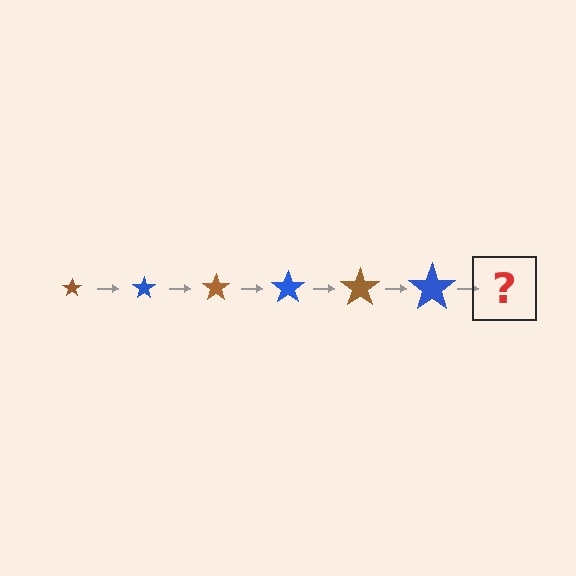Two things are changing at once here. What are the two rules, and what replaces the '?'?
The two rules are that the star grows larger each step and the color cycles through brown and blue. The '?' should be a brown star, larger than the previous one.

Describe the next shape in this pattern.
It should be a brown star, larger than the previous one.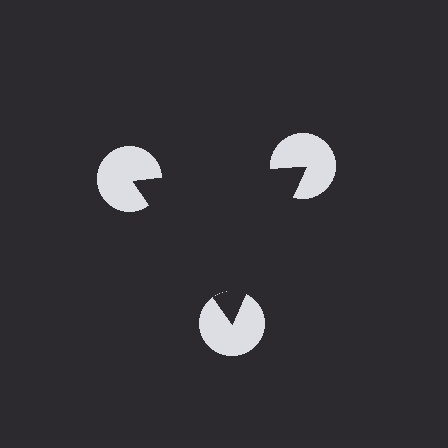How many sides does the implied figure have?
3 sides.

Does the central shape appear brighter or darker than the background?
It typically appears slightly darker than the background, even though no actual brightness change is drawn.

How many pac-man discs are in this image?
There are 3 — one at each vertex of the illusory triangle.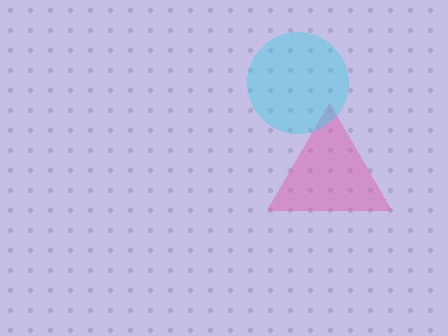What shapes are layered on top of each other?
The layered shapes are: a pink triangle, a cyan circle.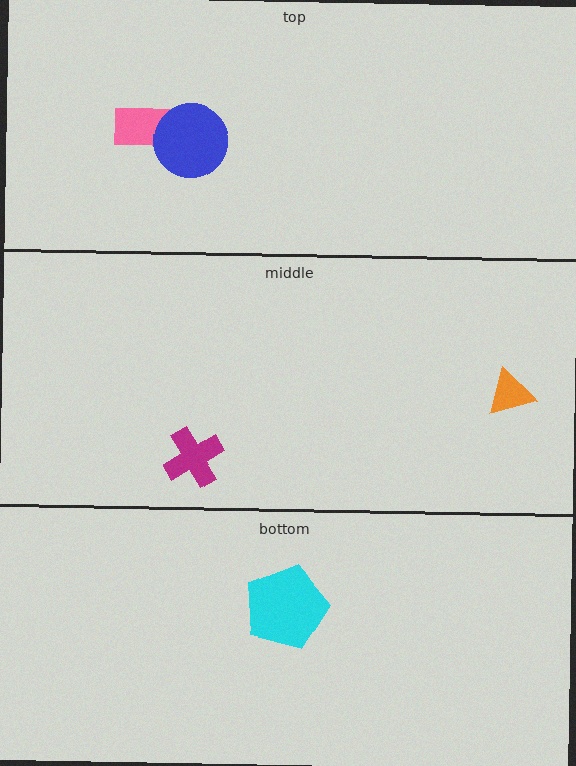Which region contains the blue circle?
The top region.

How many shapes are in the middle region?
2.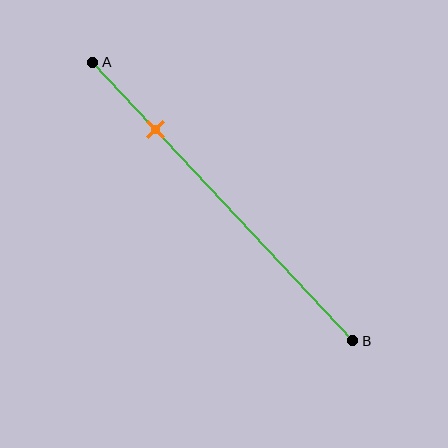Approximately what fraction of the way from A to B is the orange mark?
The orange mark is approximately 25% of the way from A to B.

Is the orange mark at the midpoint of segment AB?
No, the mark is at about 25% from A, not at the 50% midpoint.